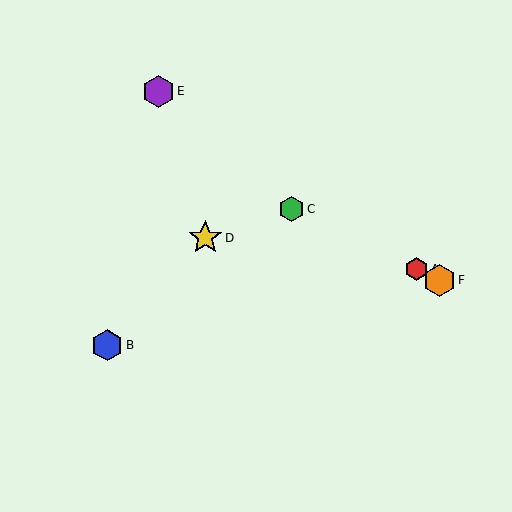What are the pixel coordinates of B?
Object B is at (107, 345).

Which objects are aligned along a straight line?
Objects A, C, F are aligned along a straight line.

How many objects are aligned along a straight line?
3 objects (A, C, F) are aligned along a straight line.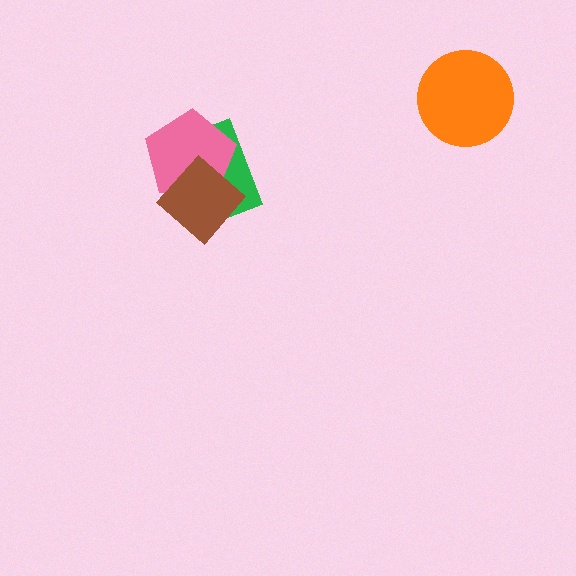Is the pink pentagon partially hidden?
Yes, it is partially covered by another shape.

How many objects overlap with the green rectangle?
2 objects overlap with the green rectangle.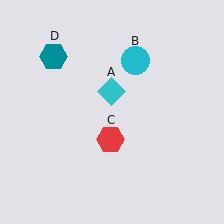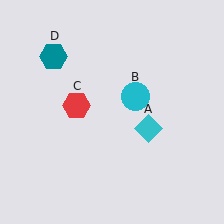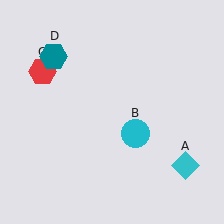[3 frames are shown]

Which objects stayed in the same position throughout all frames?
Teal hexagon (object D) remained stationary.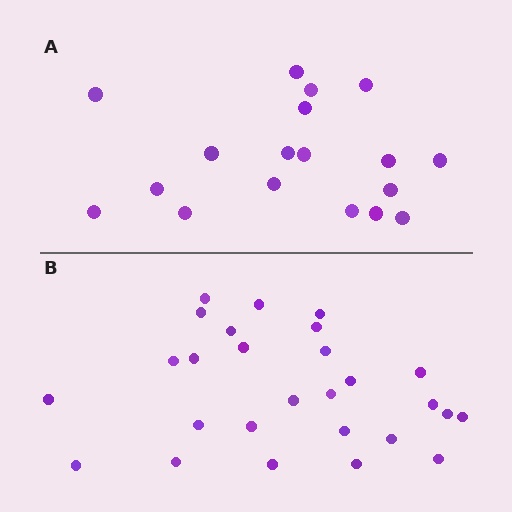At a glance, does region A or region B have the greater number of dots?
Region B (the bottom region) has more dots.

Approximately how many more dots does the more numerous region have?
Region B has roughly 8 or so more dots than region A.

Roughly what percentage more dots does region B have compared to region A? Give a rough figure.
About 50% more.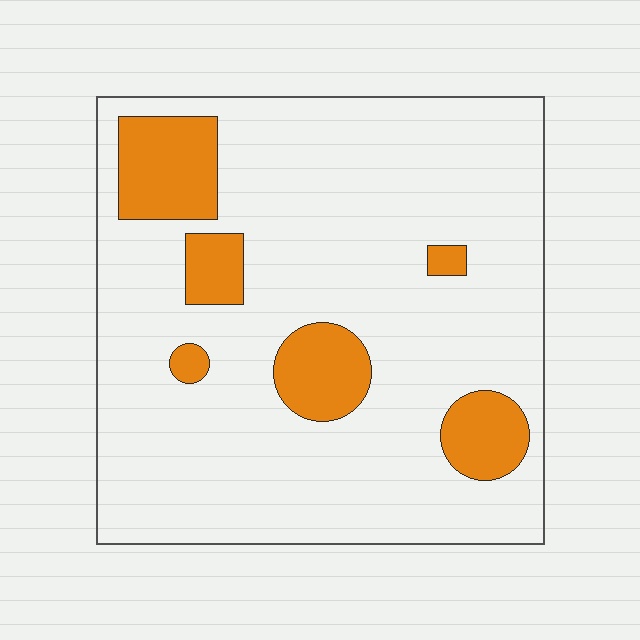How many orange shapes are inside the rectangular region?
6.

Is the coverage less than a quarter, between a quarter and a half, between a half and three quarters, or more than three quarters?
Less than a quarter.